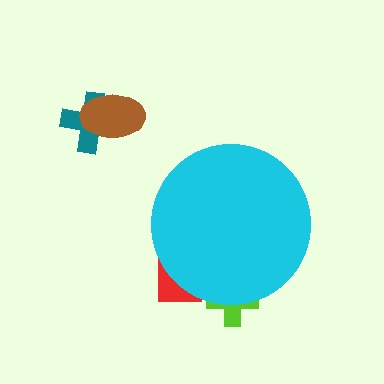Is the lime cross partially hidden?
Yes, the lime cross is partially hidden behind the cyan circle.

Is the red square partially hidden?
Yes, the red square is partially hidden behind the cyan circle.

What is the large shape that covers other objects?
A cyan circle.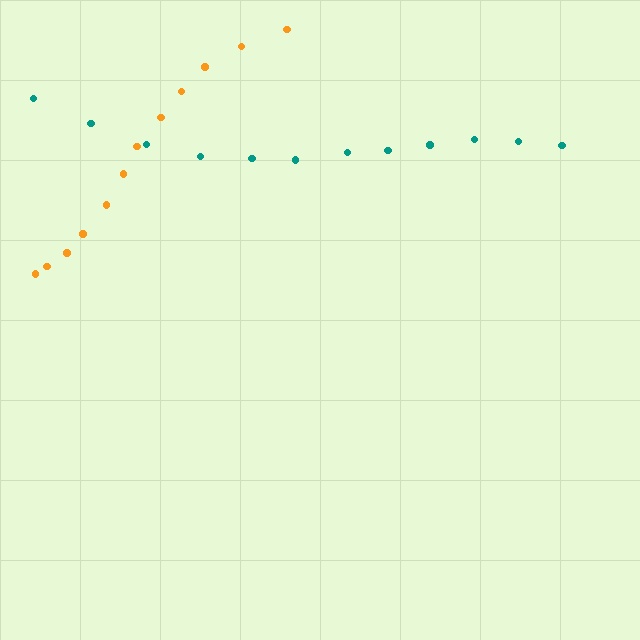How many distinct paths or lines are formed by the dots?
There are 2 distinct paths.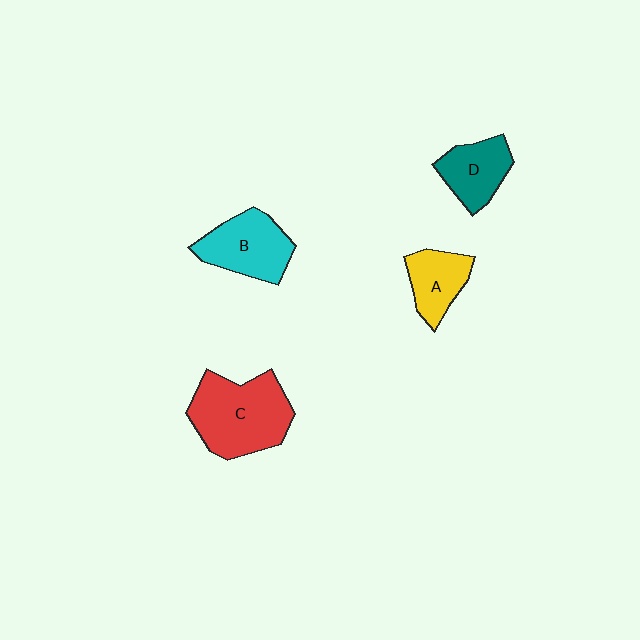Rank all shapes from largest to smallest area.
From largest to smallest: C (red), B (cyan), D (teal), A (yellow).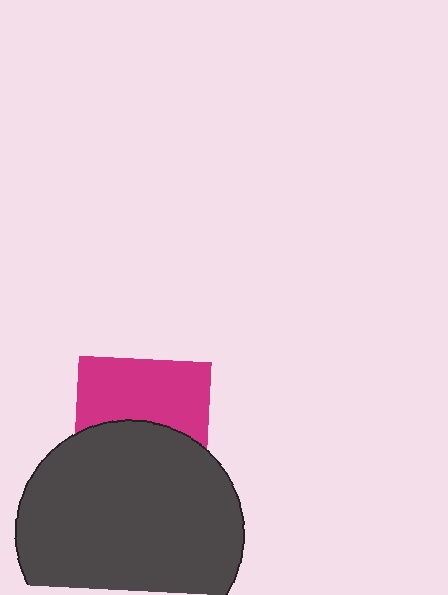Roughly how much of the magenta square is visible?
About half of it is visible (roughly 51%).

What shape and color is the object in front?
The object in front is a dark gray circle.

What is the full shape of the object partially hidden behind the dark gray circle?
The partially hidden object is a magenta square.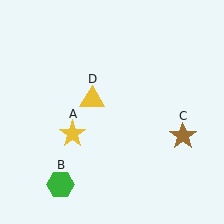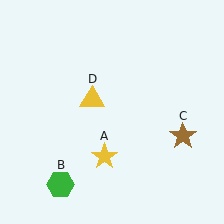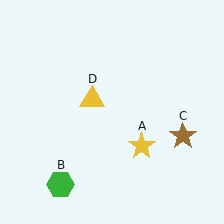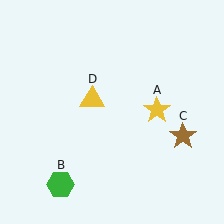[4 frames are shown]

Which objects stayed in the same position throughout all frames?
Green hexagon (object B) and brown star (object C) and yellow triangle (object D) remained stationary.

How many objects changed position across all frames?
1 object changed position: yellow star (object A).